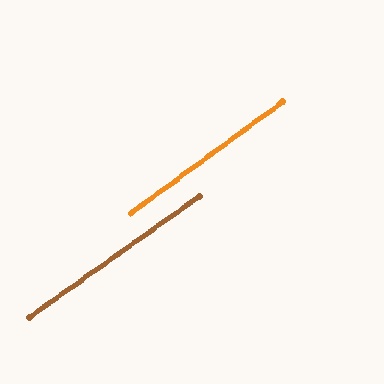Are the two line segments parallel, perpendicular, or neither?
Parallel — their directions differ by only 1.0°.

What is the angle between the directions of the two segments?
Approximately 1 degree.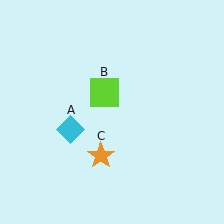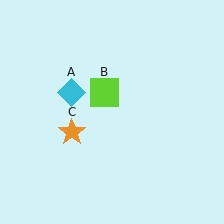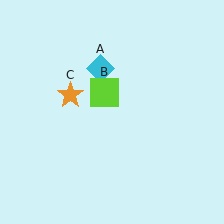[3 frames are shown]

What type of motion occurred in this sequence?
The cyan diamond (object A), orange star (object C) rotated clockwise around the center of the scene.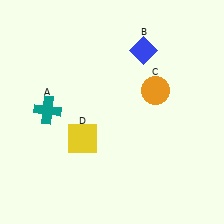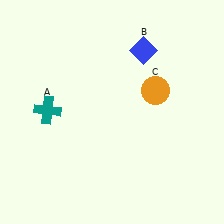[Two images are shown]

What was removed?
The yellow square (D) was removed in Image 2.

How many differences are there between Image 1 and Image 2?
There is 1 difference between the two images.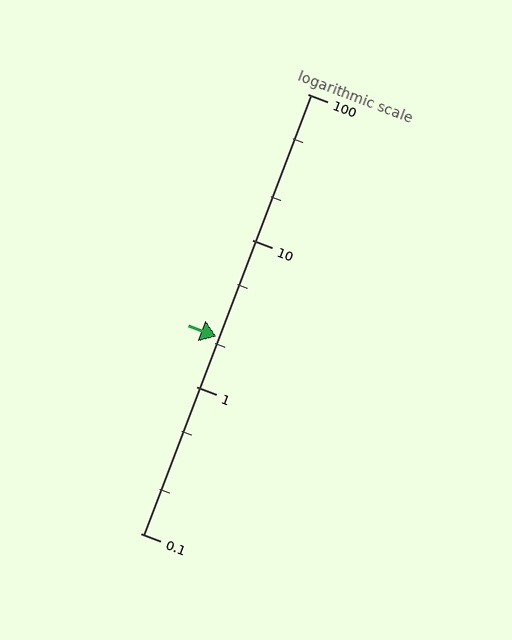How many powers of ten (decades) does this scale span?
The scale spans 3 decades, from 0.1 to 100.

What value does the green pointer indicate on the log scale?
The pointer indicates approximately 2.2.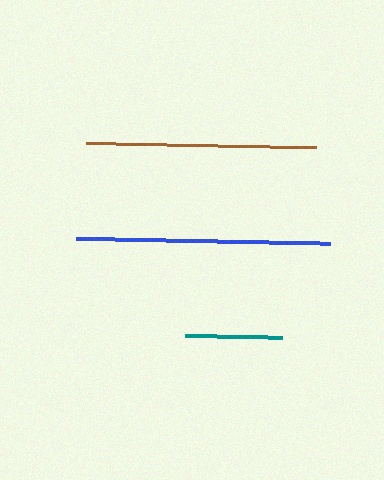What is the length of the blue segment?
The blue segment is approximately 254 pixels long.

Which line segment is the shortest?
The teal line is the shortest at approximately 98 pixels.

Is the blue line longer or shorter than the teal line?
The blue line is longer than the teal line.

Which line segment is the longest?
The blue line is the longest at approximately 254 pixels.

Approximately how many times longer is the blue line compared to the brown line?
The blue line is approximately 1.1 times the length of the brown line.